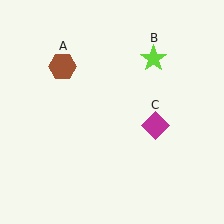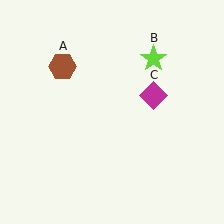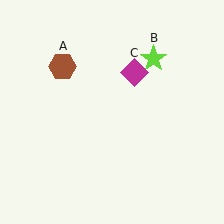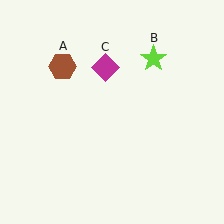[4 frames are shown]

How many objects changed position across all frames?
1 object changed position: magenta diamond (object C).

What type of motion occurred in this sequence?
The magenta diamond (object C) rotated counterclockwise around the center of the scene.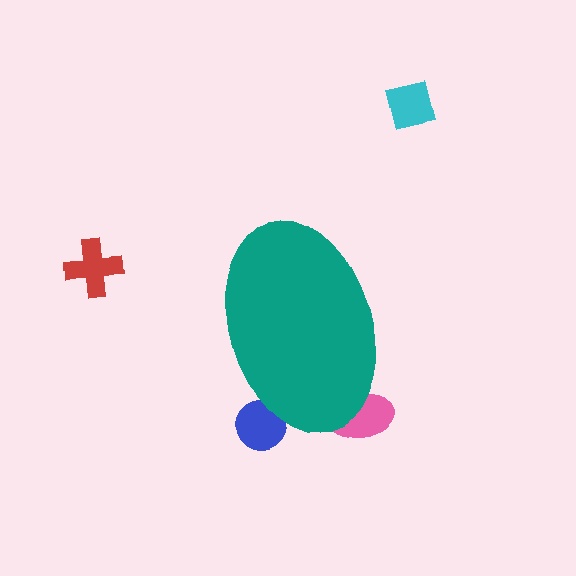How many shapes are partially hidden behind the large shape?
2 shapes are partially hidden.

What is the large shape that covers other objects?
A teal ellipse.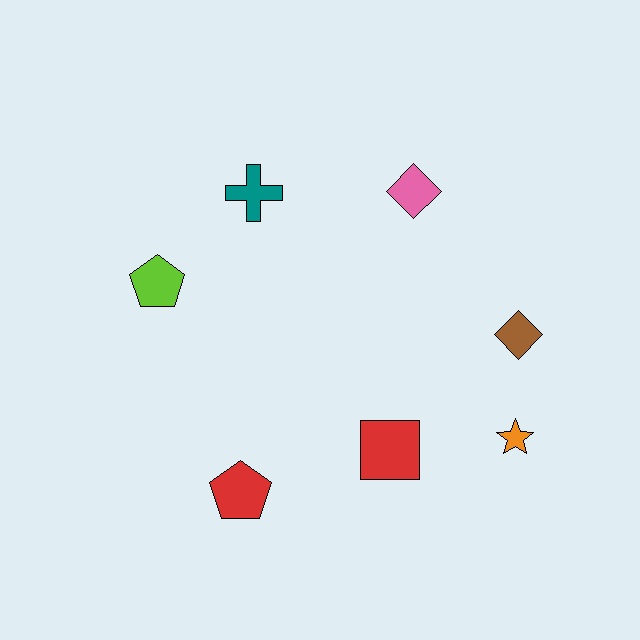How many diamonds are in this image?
There are 2 diamonds.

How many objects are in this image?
There are 7 objects.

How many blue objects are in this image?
There are no blue objects.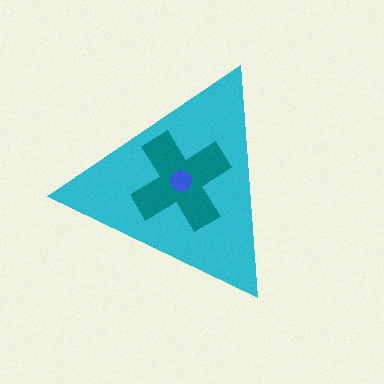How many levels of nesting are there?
3.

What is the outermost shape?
The cyan triangle.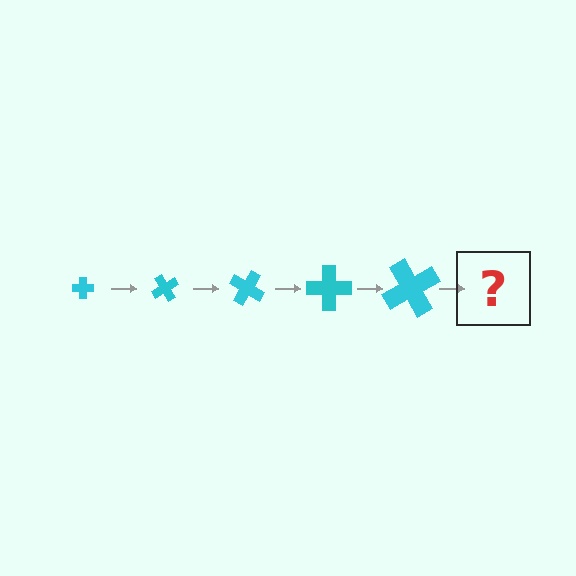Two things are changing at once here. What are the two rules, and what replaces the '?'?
The two rules are that the cross grows larger each step and it rotates 60 degrees each step. The '?' should be a cross, larger than the previous one and rotated 300 degrees from the start.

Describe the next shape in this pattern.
It should be a cross, larger than the previous one and rotated 300 degrees from the start.